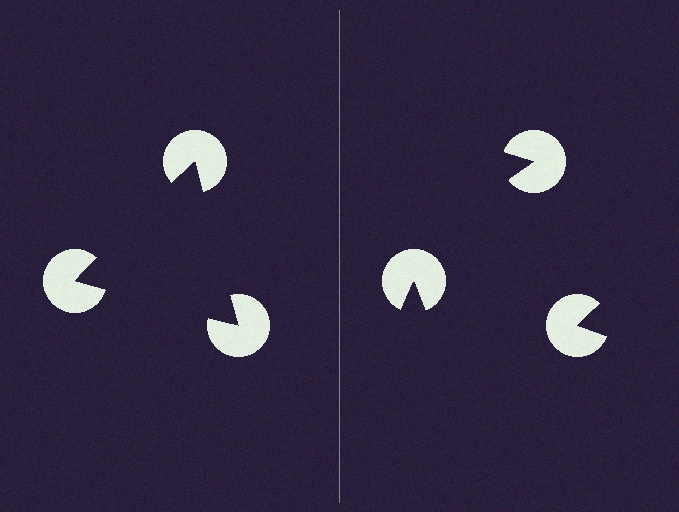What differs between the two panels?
The pac-man discs are positioned identically on both sides; only the wedge orientations differ. On the left they align to a triangle; on the right they are misaligned.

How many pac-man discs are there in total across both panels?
6 — 3 on each side.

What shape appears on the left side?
An illusory triangle.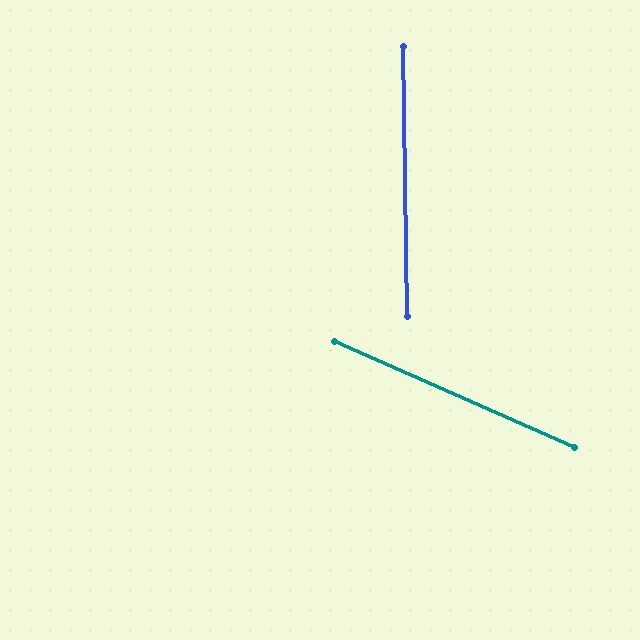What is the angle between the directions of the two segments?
Approximately 65 degrees.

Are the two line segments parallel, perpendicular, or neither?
Neither parallel nor perpendicular — they differ by about 65°.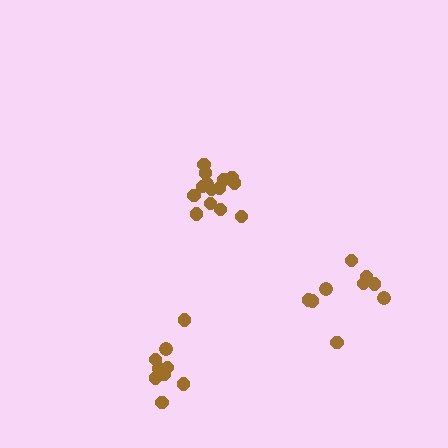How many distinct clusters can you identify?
There are 3 distinct clusters.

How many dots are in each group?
Group 1: 9 dots, Group 2: 14 dots, Group 3: 9 dots (32 total).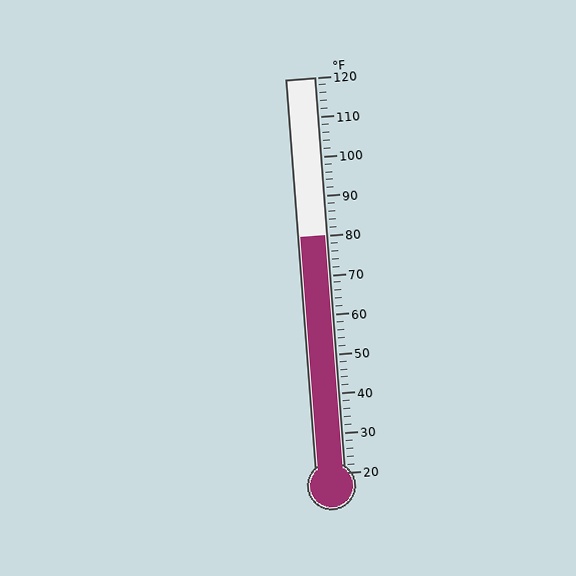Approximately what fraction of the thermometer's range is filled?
The thermometer is filled to approximately 60% of its range.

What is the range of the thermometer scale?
The thermometer scale ranges from 20°F to 120°F.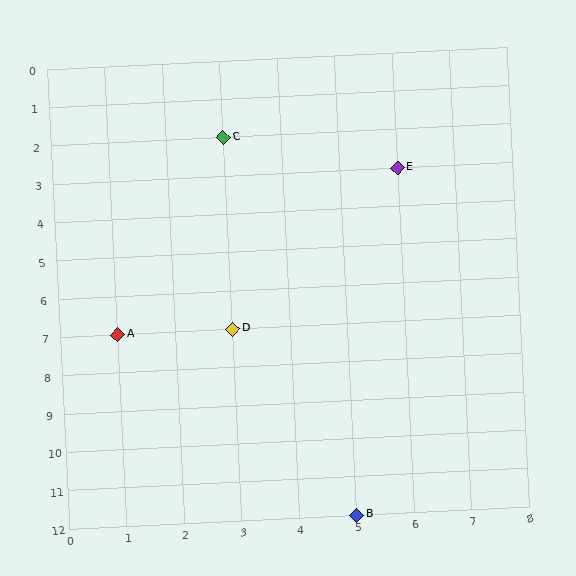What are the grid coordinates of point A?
Point A is at grid coordinates (1, 7).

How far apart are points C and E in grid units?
Points C and E are 3 columns and 1 row apart (about 3.2 grid units diagonally).